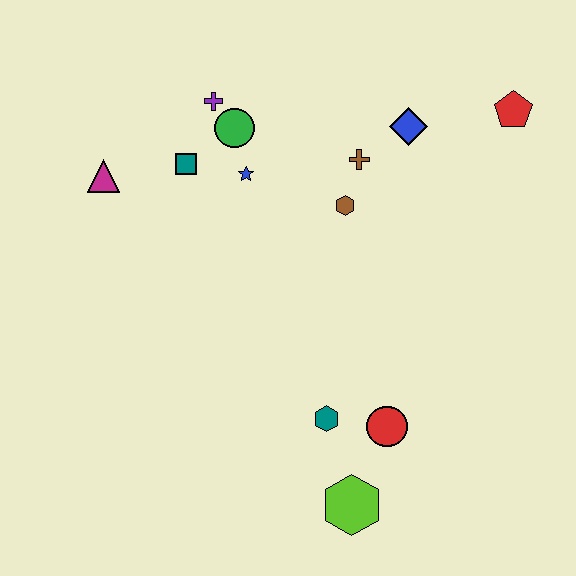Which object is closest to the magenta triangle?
The teal square is closest to the magenta triangle.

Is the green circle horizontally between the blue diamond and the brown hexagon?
No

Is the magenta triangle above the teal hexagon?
Yes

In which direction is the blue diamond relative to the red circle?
The blue diamond is above the red circle.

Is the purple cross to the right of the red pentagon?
No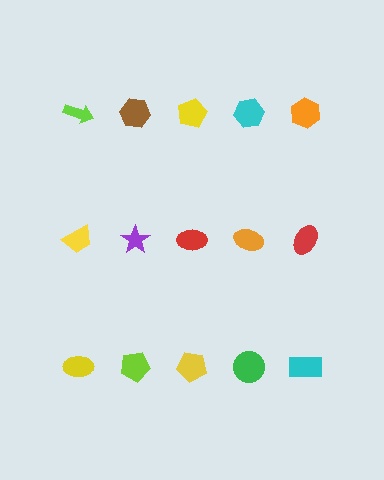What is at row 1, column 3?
A yellow pentagon.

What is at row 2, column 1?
A yellow trapezoid.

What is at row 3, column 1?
A yellow ellipse.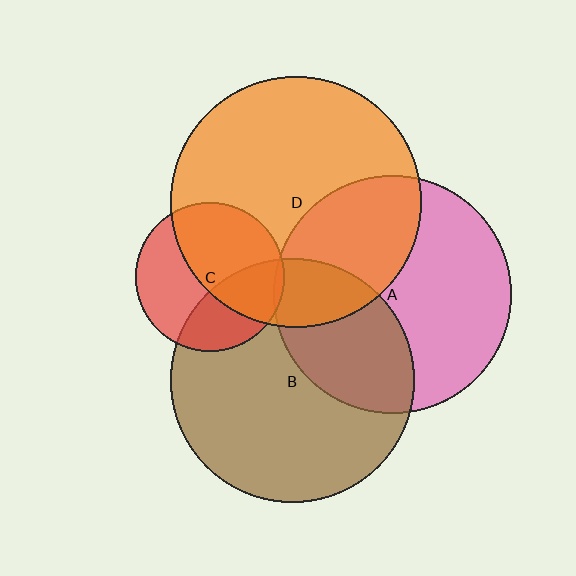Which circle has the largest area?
Circle D (orange).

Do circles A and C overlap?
Yes.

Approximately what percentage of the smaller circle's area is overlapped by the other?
Approximately 5%.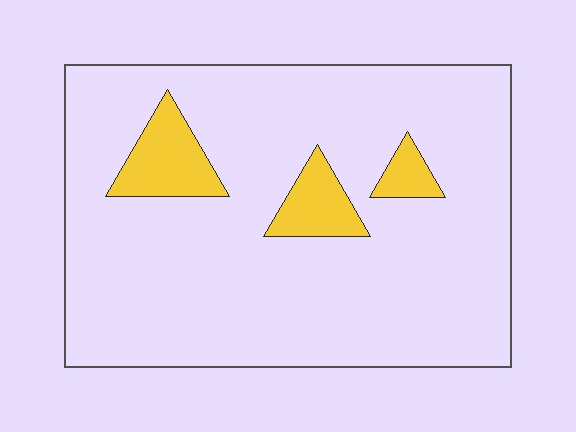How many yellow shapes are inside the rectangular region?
3.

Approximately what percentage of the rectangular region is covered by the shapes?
Approximately 10%.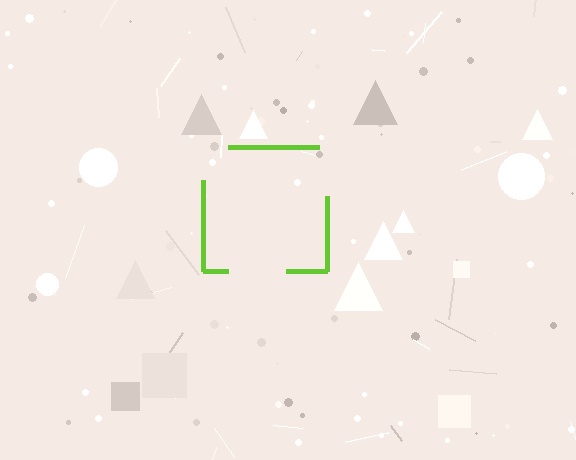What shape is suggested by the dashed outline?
The dashed outline suggests a square.